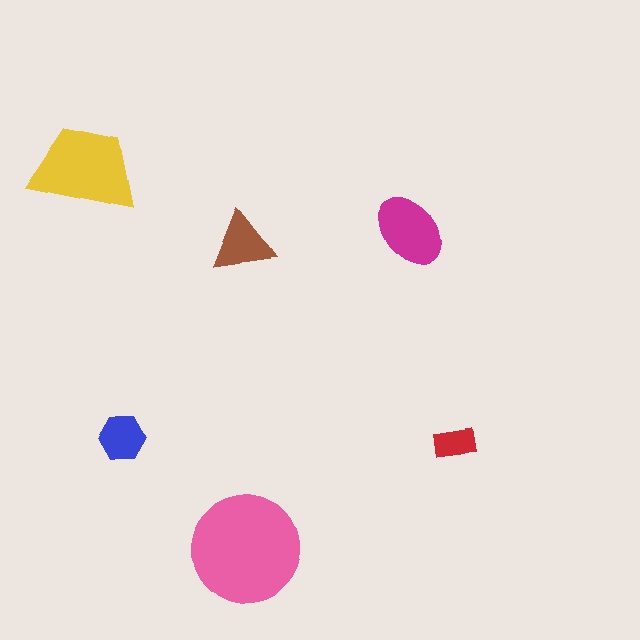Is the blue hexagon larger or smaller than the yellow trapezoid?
Smaller.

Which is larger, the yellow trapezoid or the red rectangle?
The yellow trapezoid.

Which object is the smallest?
The red rectangle.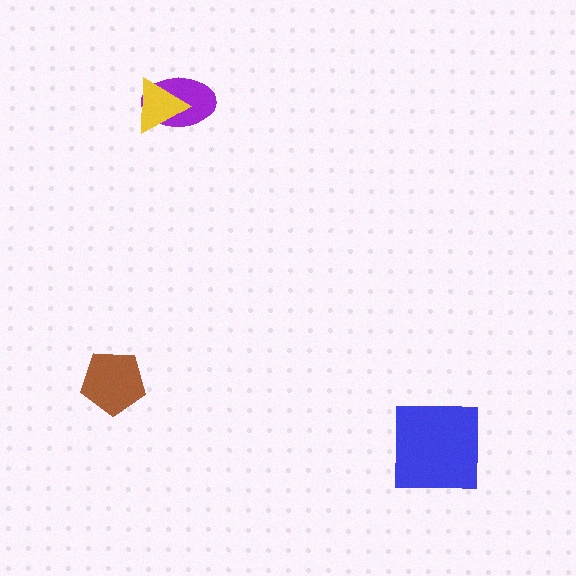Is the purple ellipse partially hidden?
Yes, it is partially covered by another shape.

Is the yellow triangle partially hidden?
No, no other shape covers it.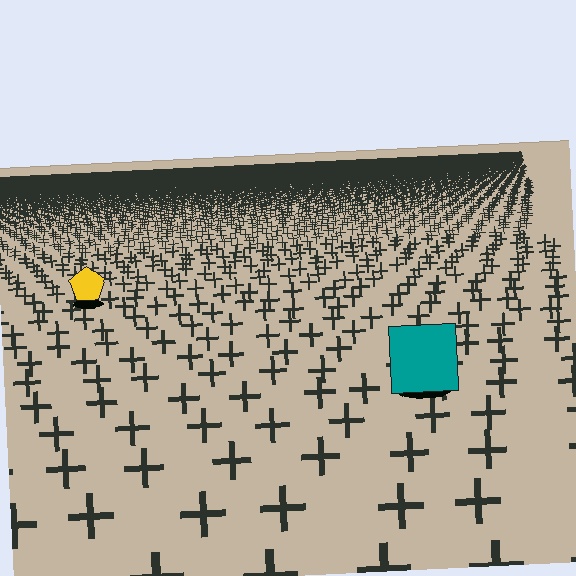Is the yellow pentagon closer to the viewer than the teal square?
No. The teal square is closer — you can tell from the texture gradient: the ground texture is coarser near it.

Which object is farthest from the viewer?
The yellow pentagon is farthest from the viewer. It appears smaller and the ground texture around it is denser.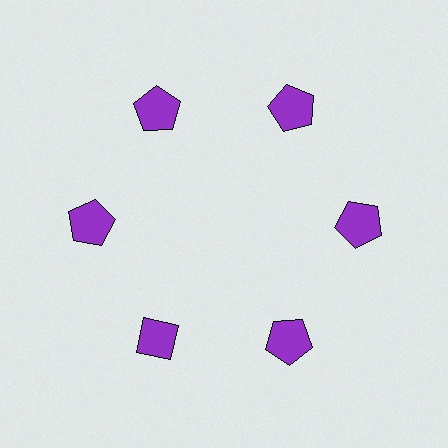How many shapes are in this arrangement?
There are 6 shapes arranged in a ring pattern.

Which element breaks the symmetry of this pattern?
The purple diamond at roughly the 7 o'clock position breaks the symmetry. All other shapes are purple pentagons.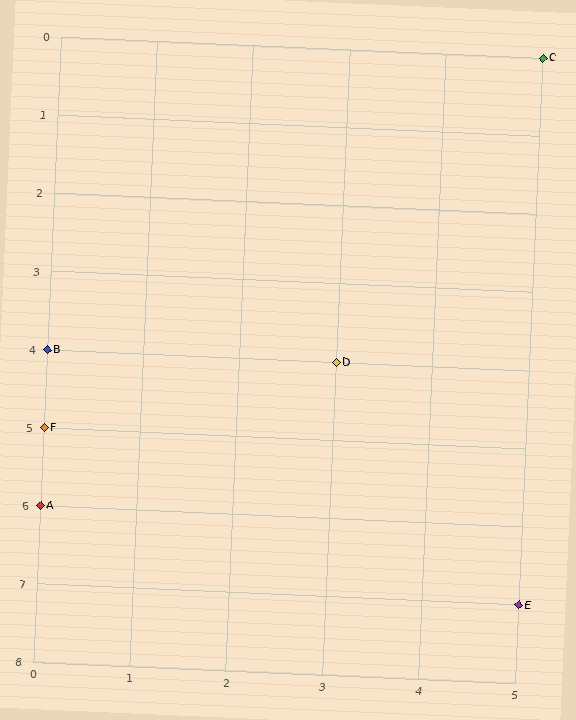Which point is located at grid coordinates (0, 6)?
Point A is at (0, 6).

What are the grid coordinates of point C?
Point C is at grid coordinates (5, 0).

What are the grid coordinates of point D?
Point D is at grid coordinates (3, 4).